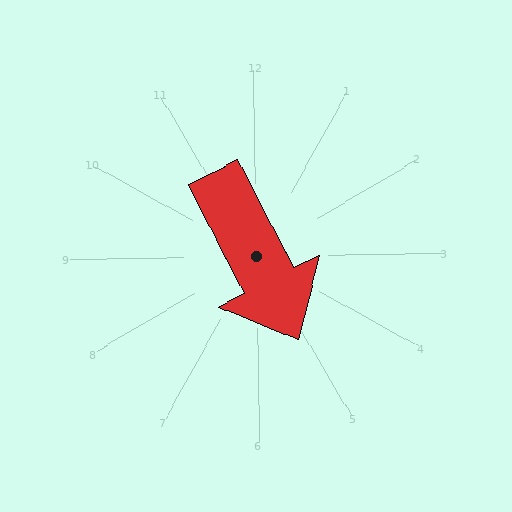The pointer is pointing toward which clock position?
Roughly 5 o'clock.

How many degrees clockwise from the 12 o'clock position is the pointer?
Approximately 154 degrees.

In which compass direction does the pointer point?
Southeast.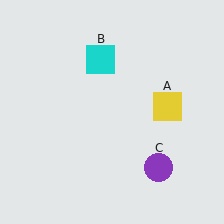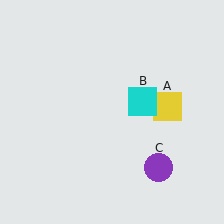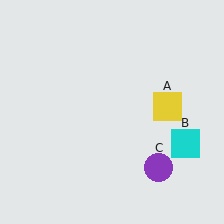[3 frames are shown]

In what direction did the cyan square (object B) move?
The cyan square (object B) moved down and to the right.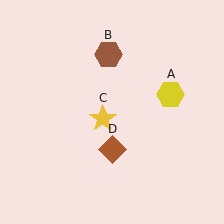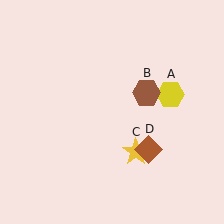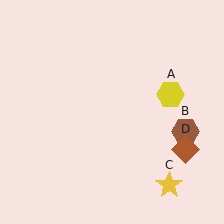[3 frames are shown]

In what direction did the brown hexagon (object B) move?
The brown hexagon (object B) moved down and to the right.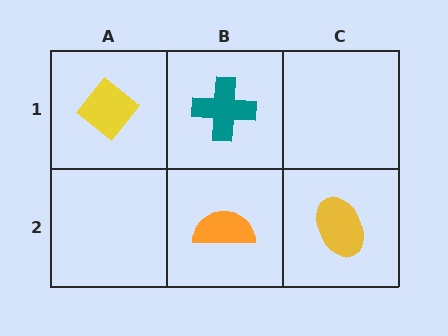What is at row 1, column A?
A yellow diamond.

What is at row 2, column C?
A yellow ellipse.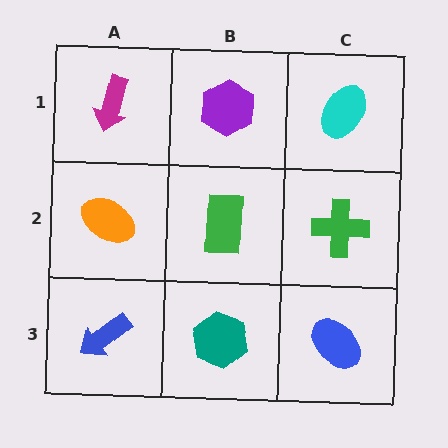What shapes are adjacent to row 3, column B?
A green rectangle (row 2, column B), a blue arrow (row 3, column A), a blue ellipse (row 3, column C).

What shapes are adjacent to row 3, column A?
An orange ellipse (row 2, column A), a teal hexagon (row 3, column B).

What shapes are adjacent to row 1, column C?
A green cross (row 2, column C), a purple hexagon (row 1, column B).